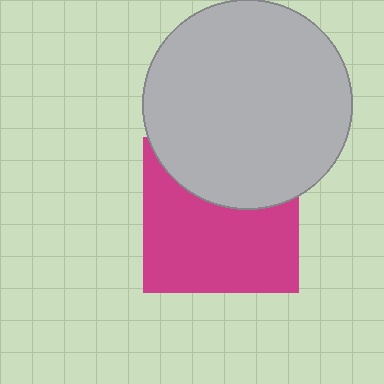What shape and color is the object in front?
The object in front is a light gray circle.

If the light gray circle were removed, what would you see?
You would see the complete magenta square.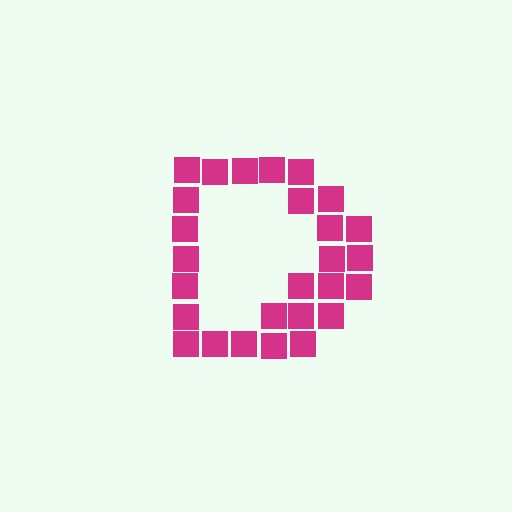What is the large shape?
The large shape is the letter D.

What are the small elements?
The small elements are squares.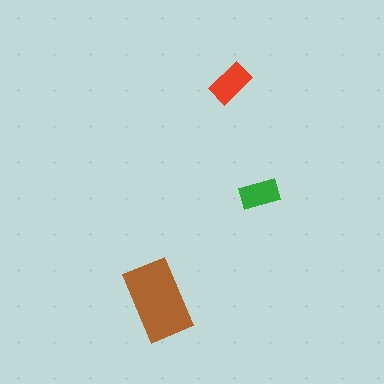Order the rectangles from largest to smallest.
the brown one, the red one, the green one.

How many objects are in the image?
There are 3 objects in the image.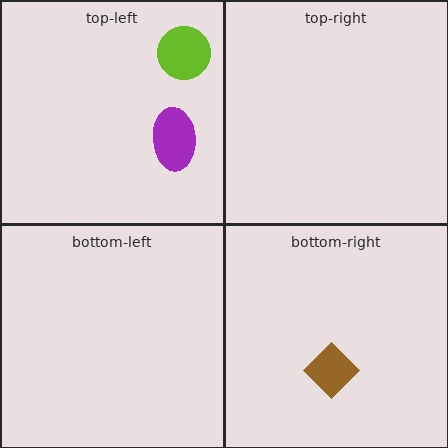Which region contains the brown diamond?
The bottom-right region.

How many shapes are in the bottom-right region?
1.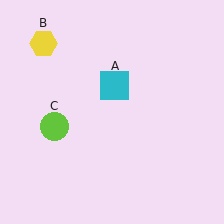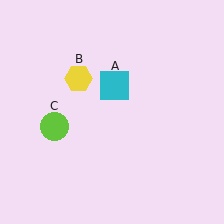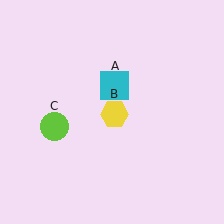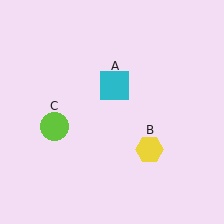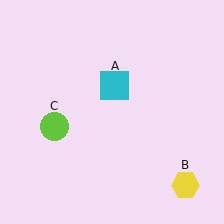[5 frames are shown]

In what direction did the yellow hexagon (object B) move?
The yellow hexagon (object B) moved down and to the right.